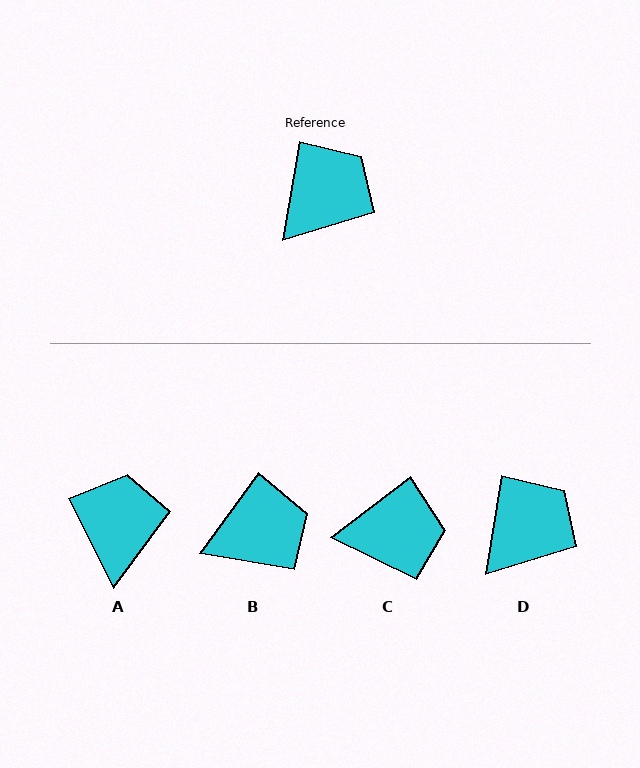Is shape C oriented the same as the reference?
No, it is off by about 43 degrees.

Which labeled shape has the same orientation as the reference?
D.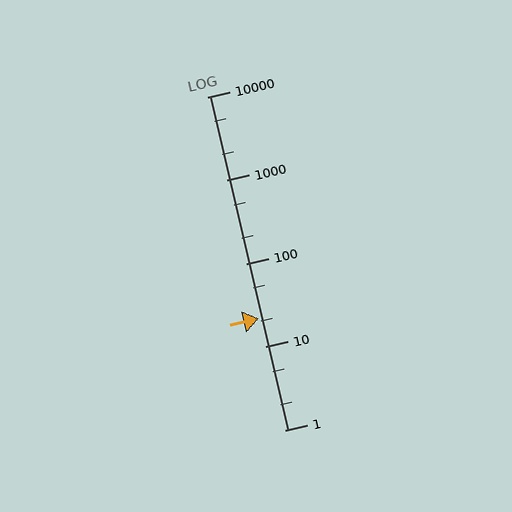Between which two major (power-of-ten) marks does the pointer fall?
The pointer is between 10 and 100.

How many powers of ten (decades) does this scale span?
The scale spans 4 decades, from 1 to 10000.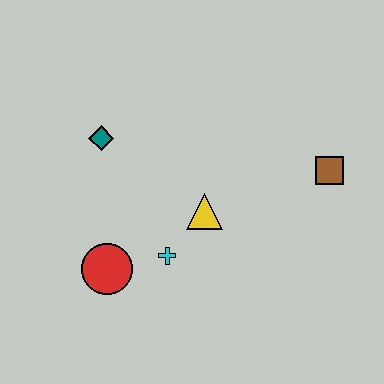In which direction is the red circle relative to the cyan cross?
The red circle is to the left of the cyan cross.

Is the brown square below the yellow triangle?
No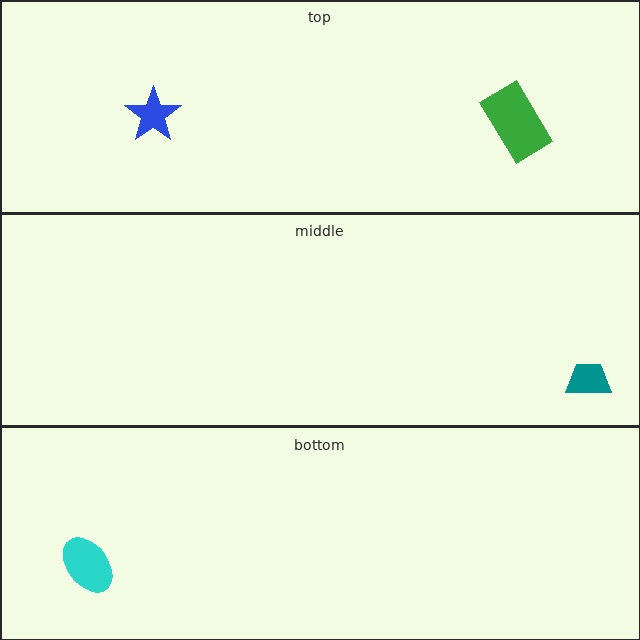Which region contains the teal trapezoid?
The middle region.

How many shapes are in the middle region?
1.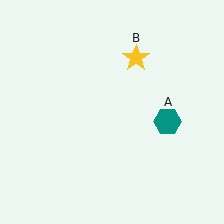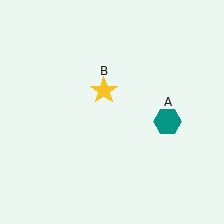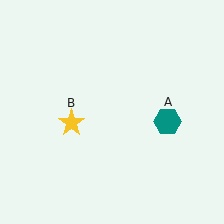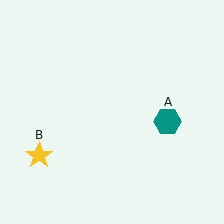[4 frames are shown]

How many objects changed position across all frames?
1 object changed position: yellow star (object B).